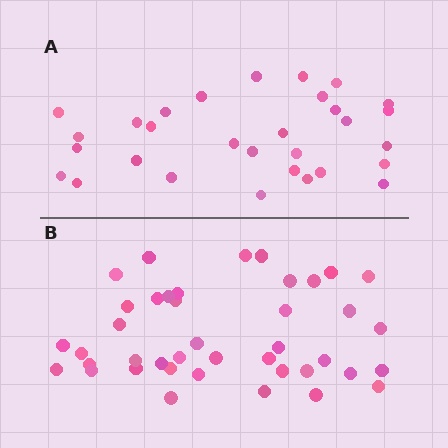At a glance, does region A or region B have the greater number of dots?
Region B (the bottom region) has more dots.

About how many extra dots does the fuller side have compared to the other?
Region B has roughly 12 or so more dots than region A.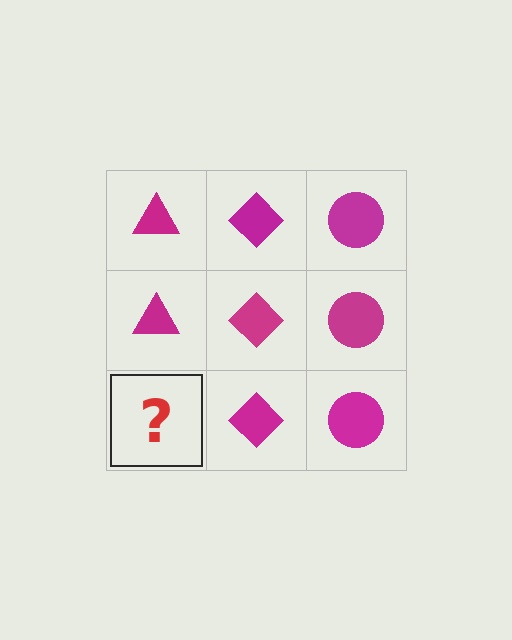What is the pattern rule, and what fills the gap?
The rule is that each column has a consistent shape. The gap should be filled with a magenta triangle.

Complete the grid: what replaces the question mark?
The question mark should be replaced with a magenta triangle.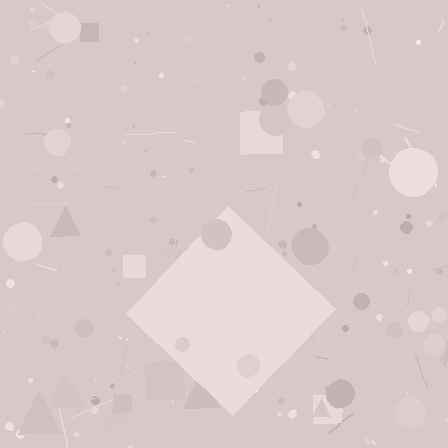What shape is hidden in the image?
A diamond is hidden in the image.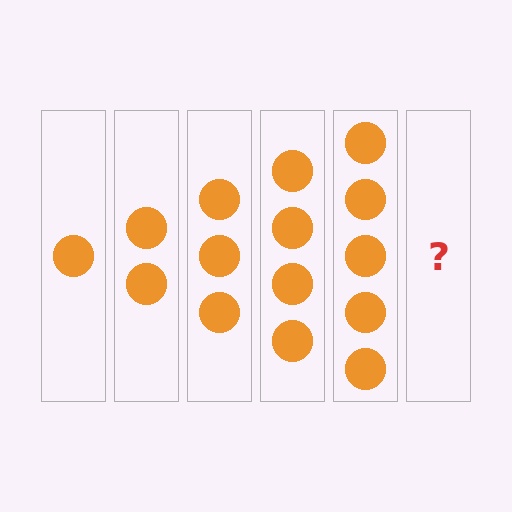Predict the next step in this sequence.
The next step is 6 circles.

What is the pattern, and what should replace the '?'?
The pattern is that each step adds one more circle. The '?' should be 6 circles.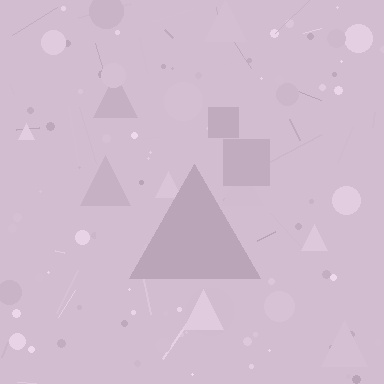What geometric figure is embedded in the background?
A triangle is embedded in the background.